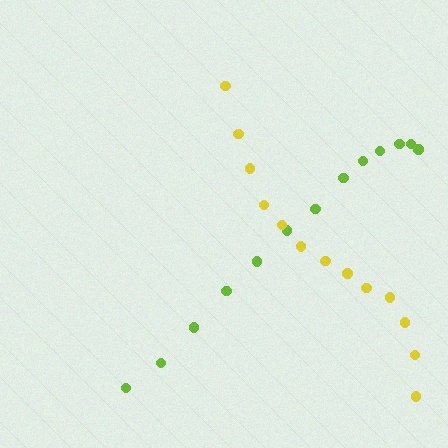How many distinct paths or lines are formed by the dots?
There are 2 distinct paths.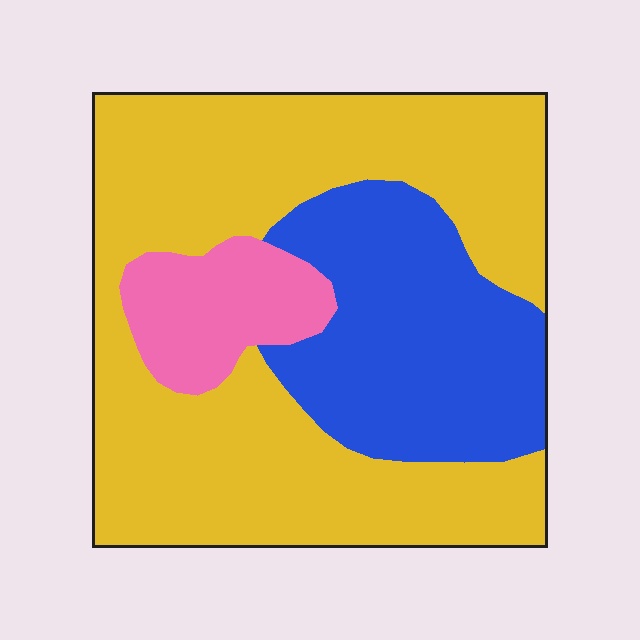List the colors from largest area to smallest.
From largest to smallest: yellow, blue, pink.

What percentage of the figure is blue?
Blue takes up between a quarter and a half of the figure.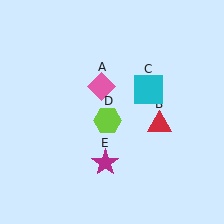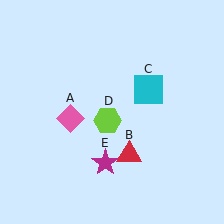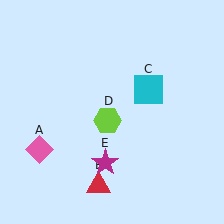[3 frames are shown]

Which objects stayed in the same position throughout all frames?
Cyan square (object C) and lime hexagon (object D) and magenta star (object E) remained stationary.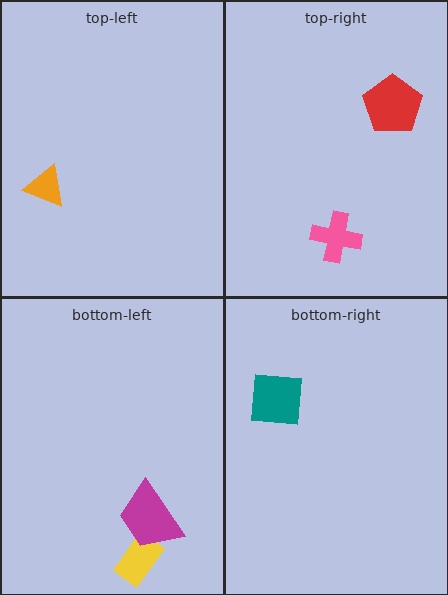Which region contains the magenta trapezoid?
The bottom-left region.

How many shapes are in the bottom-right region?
1.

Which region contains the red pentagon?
The top-right region.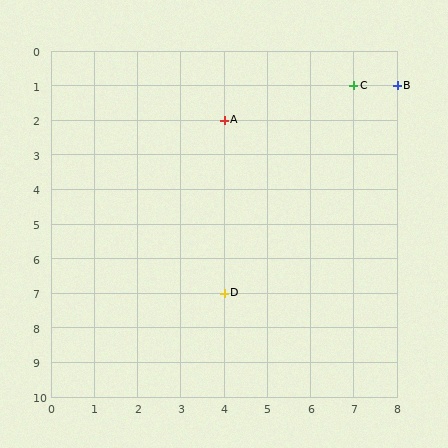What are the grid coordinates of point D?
Point D is at grid coordinates (4, 7).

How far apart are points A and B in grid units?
Points A and B are 4 columns and 1 row apart (about 4.1 grid units diagonally).